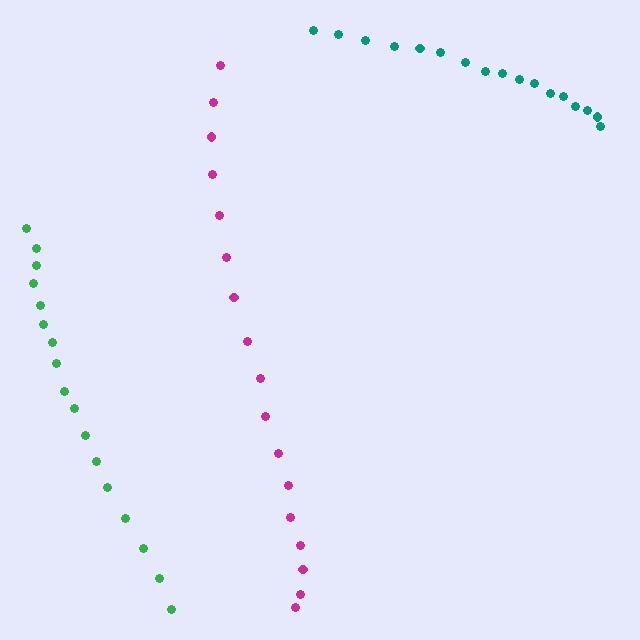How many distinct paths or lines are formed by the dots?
There are 3 distinct paths.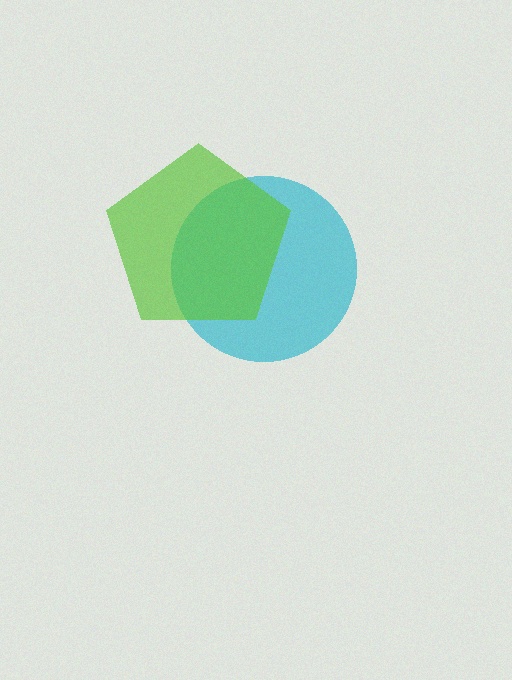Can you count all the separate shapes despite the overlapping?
Yes, there are 2 separate shapes.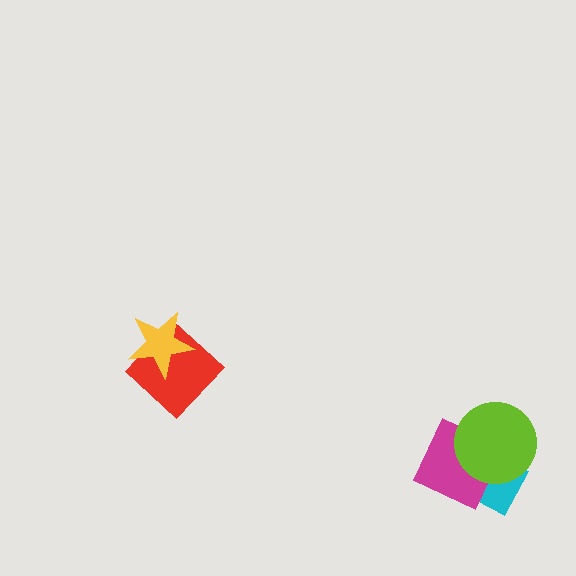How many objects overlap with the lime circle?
2 objects overlap with the lime circle.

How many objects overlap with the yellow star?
1 object overlaps with the yellow star.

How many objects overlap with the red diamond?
1 object overlaps with the red diamond.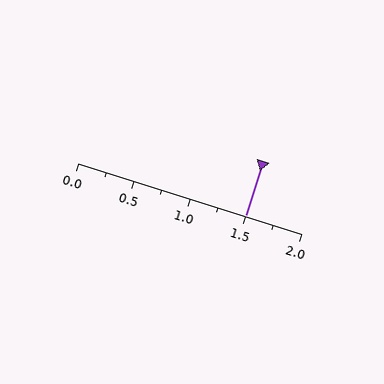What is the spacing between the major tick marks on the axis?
The major ticks are spaced 0.5 apart.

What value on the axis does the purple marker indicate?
The marker indicates approximately 1.5.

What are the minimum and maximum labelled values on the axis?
The axis runs from 0.0 to 2.0.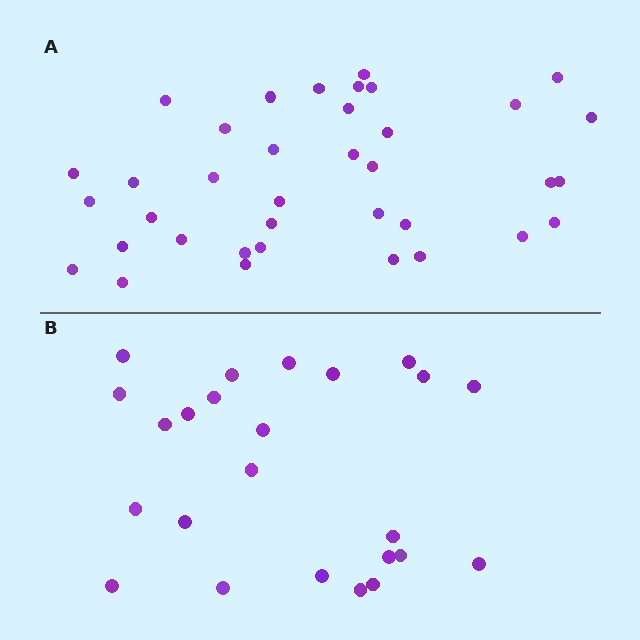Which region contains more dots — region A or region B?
Region A (the top region) has more dots.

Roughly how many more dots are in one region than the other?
Region A has approximately 15 more dots than region B.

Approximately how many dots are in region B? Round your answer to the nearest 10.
About 20 dots. (The exact count is 24, which rounds to 20.)